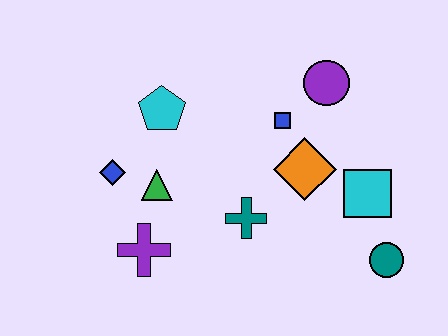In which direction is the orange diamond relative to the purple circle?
The orange diamond is below the purple circle.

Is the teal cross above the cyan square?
No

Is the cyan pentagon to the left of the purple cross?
No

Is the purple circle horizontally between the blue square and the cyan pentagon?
No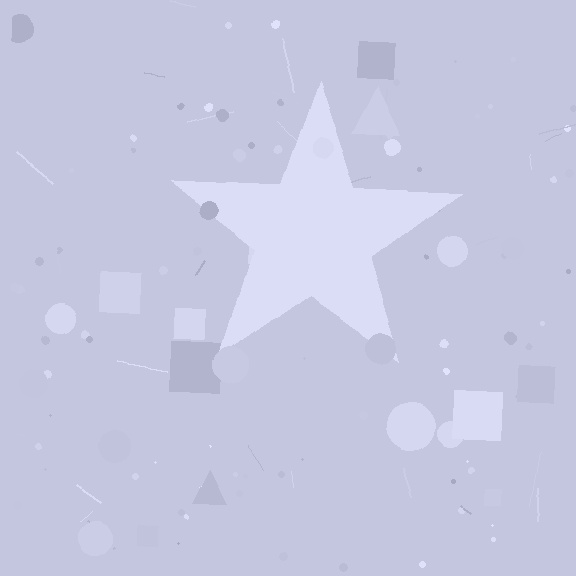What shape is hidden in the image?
A star is hidden in the image.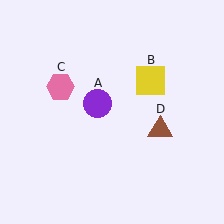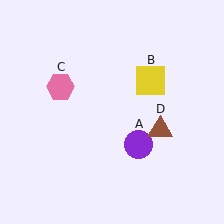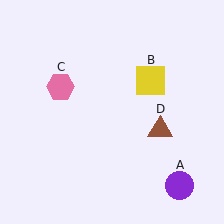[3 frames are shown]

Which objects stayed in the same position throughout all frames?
Yellow square (object B) and pink hexagon (object C) and brown triangle (object D) remained stationary.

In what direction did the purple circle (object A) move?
The purple circle (object A) moved down and to the right.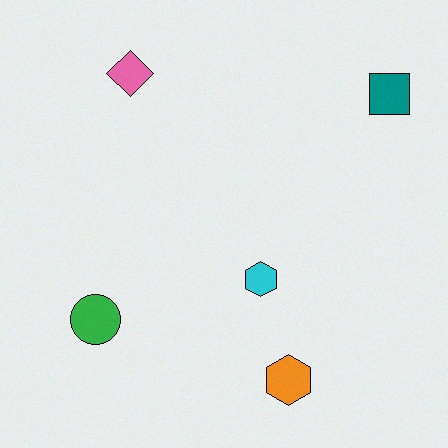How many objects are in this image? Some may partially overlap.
There are 5 objects.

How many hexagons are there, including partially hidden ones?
There are 2 hexagons.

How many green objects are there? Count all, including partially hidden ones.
There is 1 green object.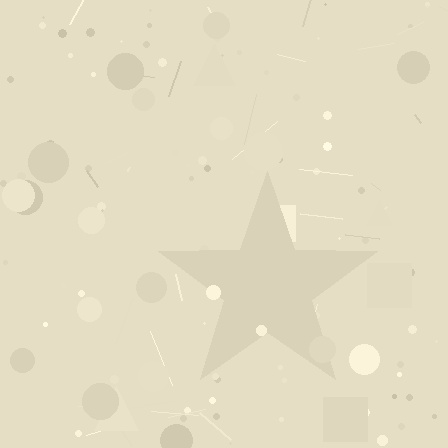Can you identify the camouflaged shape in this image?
The camouflaged shape is a star.